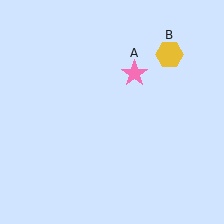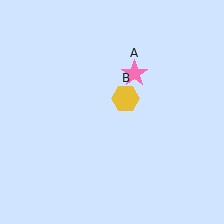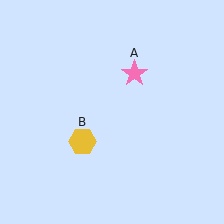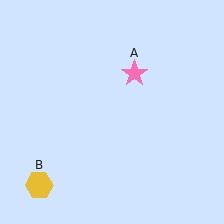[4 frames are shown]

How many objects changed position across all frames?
1 object changed position: yellow hexagon (object B).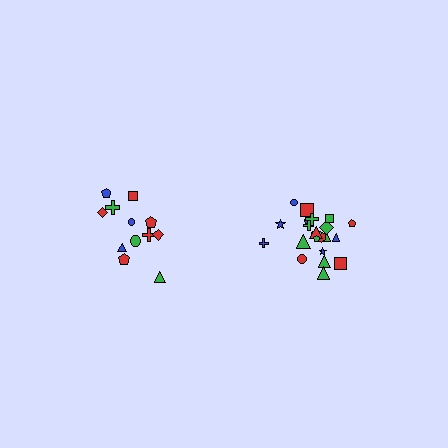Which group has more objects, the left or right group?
The right group.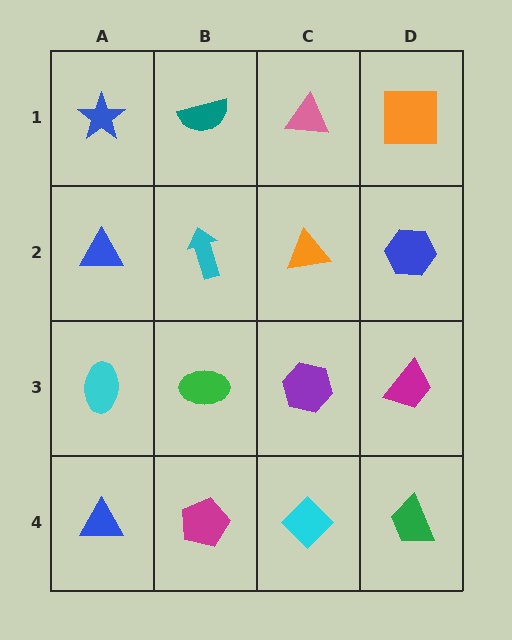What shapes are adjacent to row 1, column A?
A blue triangle (row 2, column A), a teal semicircle (row 1, column B).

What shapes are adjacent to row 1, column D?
A blue hexagon (row 2, column D), a pink triangle (row 1, column C).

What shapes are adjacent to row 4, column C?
A purple hexagon (row 3, column C), a magenta pentagon (row 4, column B), a green trapezoid (row 4, column D).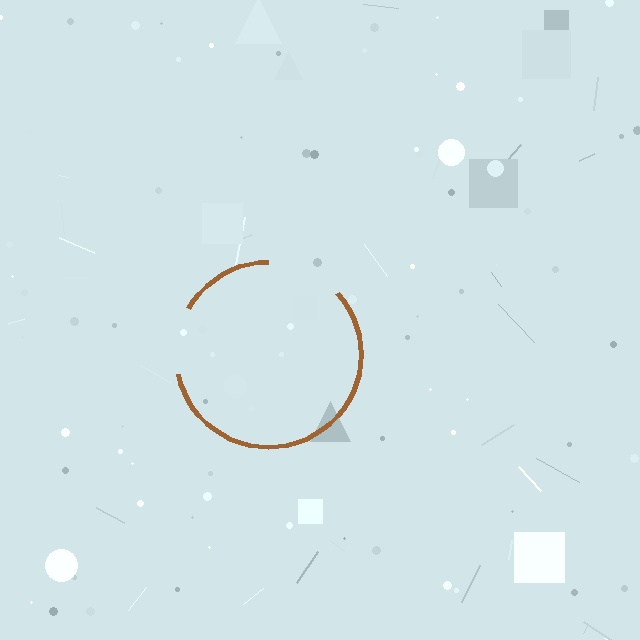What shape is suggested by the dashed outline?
The dashed outline suggests a circle.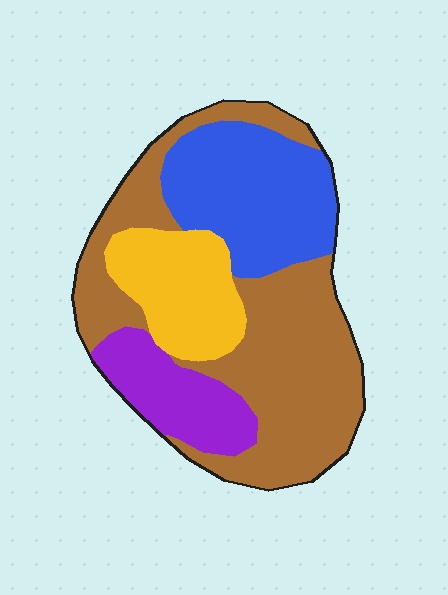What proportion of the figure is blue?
Blue takes up between a sixth and a third of the figure.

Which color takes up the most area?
Brown, at roughly 45%.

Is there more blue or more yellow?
Blue.